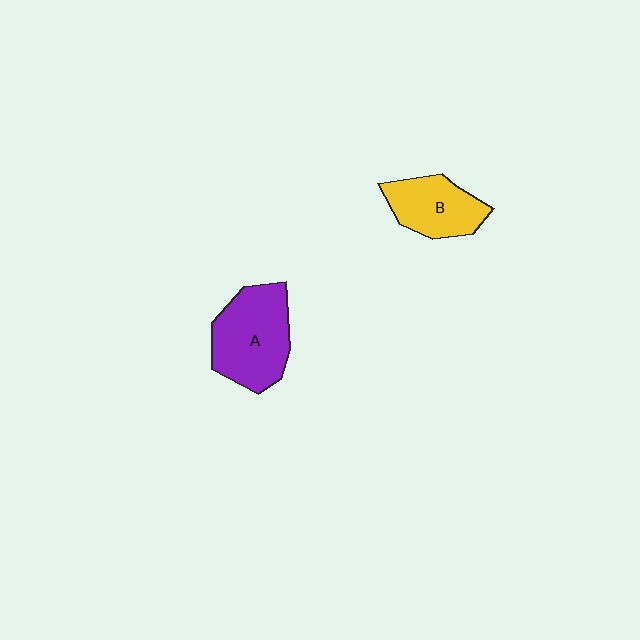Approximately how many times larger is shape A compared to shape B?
Approximately 1.4 times.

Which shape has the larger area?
Shape A (purple).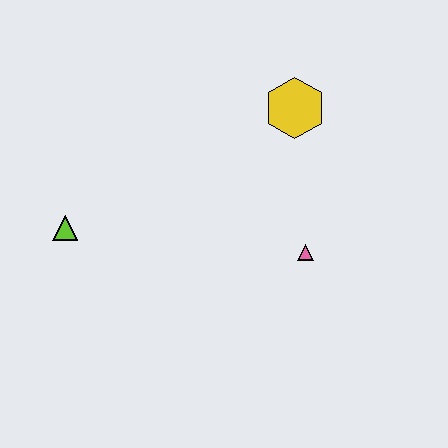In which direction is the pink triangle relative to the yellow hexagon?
The pink triangle is below the yellow hexagon.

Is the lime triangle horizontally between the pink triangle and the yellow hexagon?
No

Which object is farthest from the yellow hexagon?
The lime triangle is farthest from the yellow hexagon.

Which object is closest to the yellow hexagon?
The pink triangle is closest to the yellow hexagon.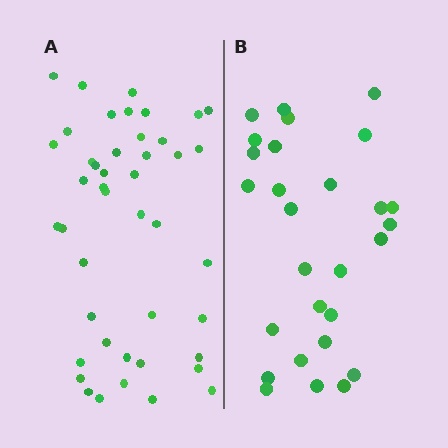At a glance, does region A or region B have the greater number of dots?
Region A (the left region) has more dots.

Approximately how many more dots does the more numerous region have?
Region A has approximately 15 more dots than region B.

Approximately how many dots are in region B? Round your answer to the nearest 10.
About 30 dots. (The exact count is 28, which rounds to 30.)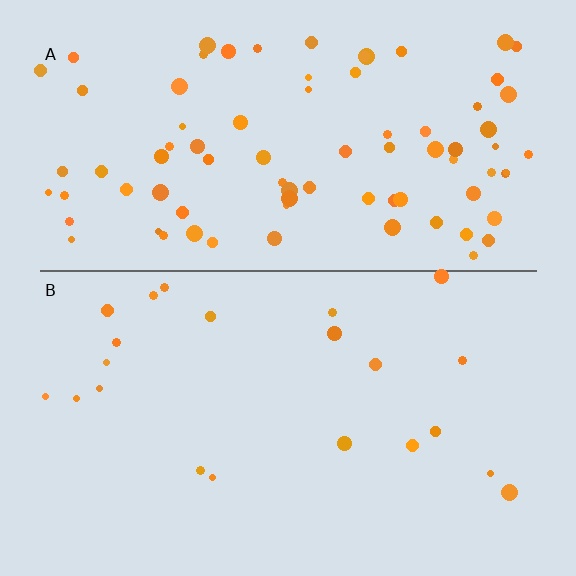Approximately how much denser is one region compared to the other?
Approximately 3.8× — region A over region B.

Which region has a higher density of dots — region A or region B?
A (the top).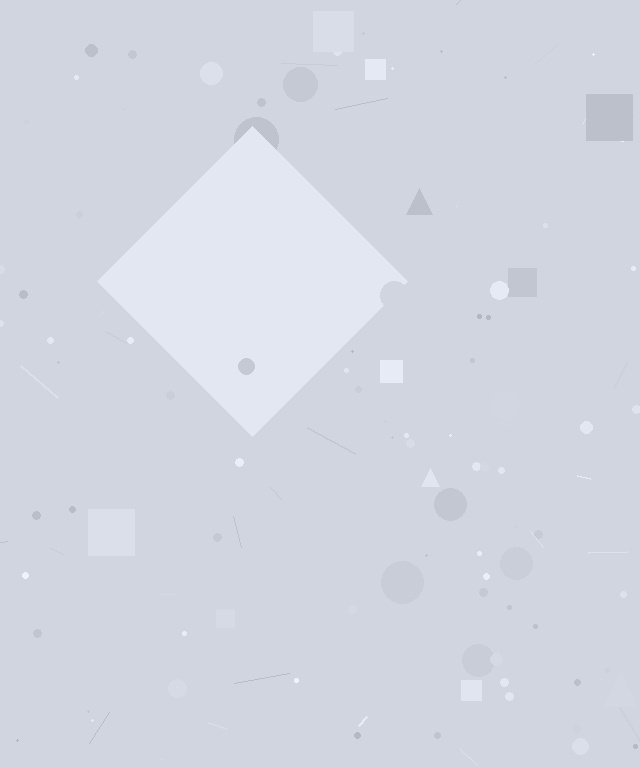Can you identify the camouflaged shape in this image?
The camouflaged shape is a diamond.